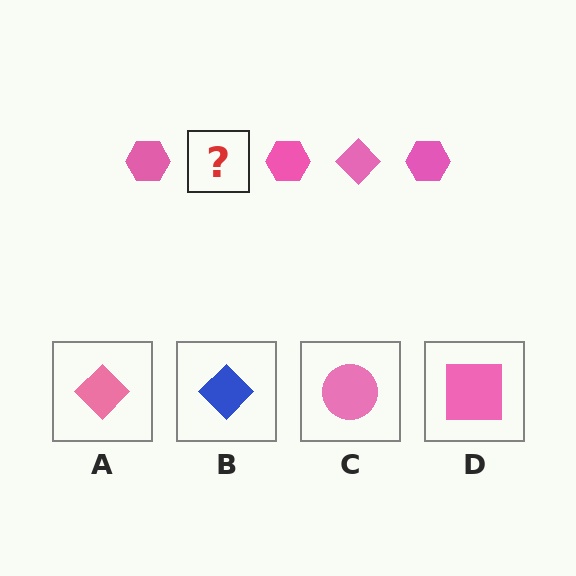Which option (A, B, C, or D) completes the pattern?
A.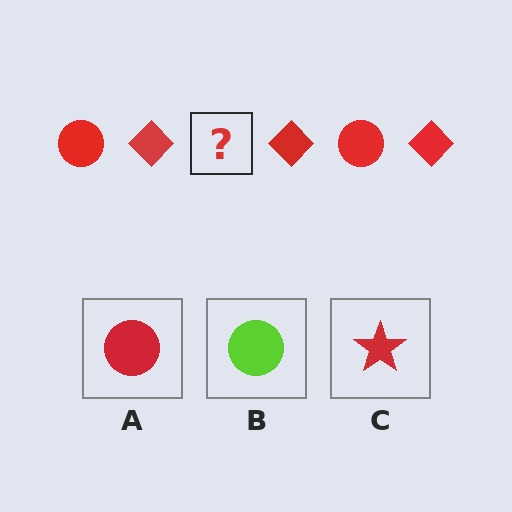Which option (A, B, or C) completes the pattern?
A.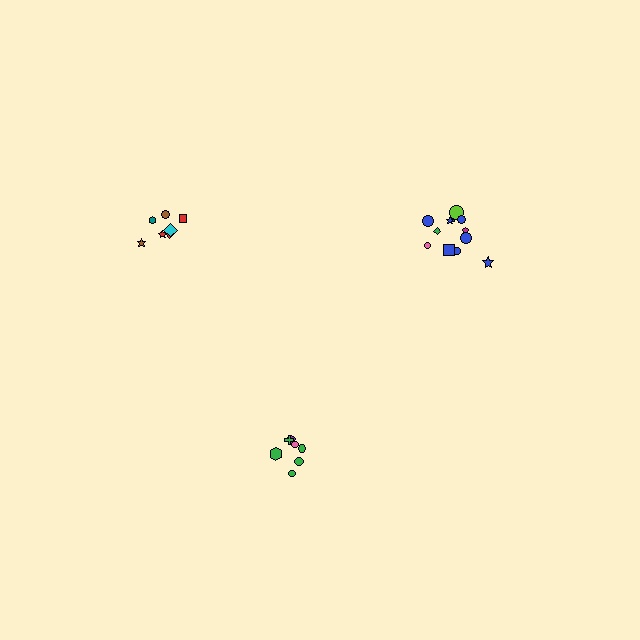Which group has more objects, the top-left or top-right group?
The top-right group.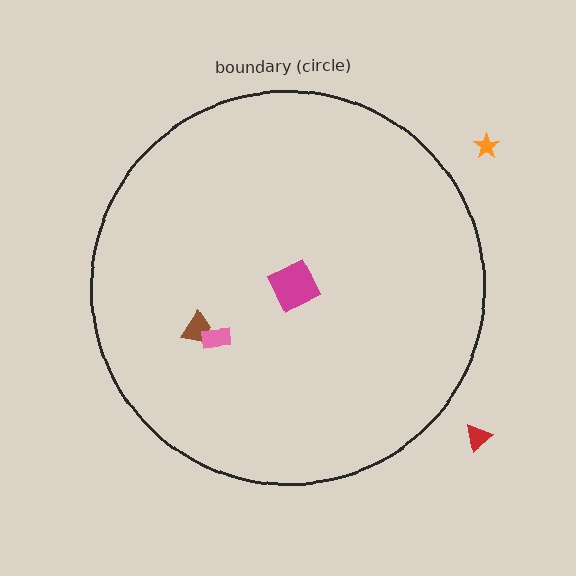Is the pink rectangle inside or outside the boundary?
Inside.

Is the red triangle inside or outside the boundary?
Outside.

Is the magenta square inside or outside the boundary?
Inside.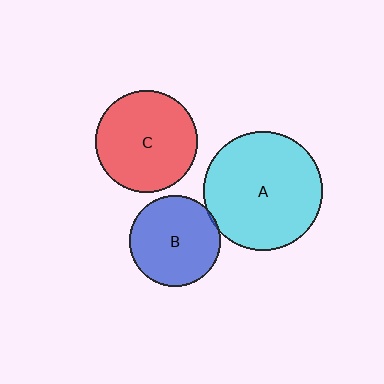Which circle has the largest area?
Circle A (cyan).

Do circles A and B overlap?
Yes.